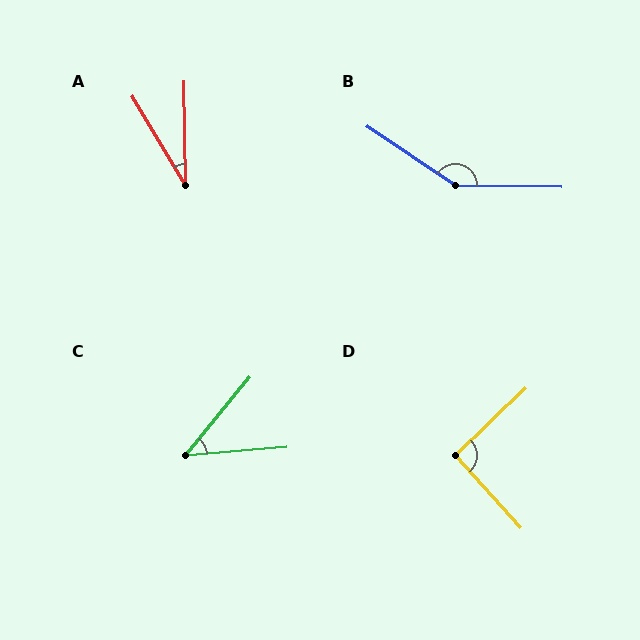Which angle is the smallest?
A, at approximately 30 degrees.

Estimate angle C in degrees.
Approximately 46 degrees.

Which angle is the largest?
B, at approximately 147 degrees.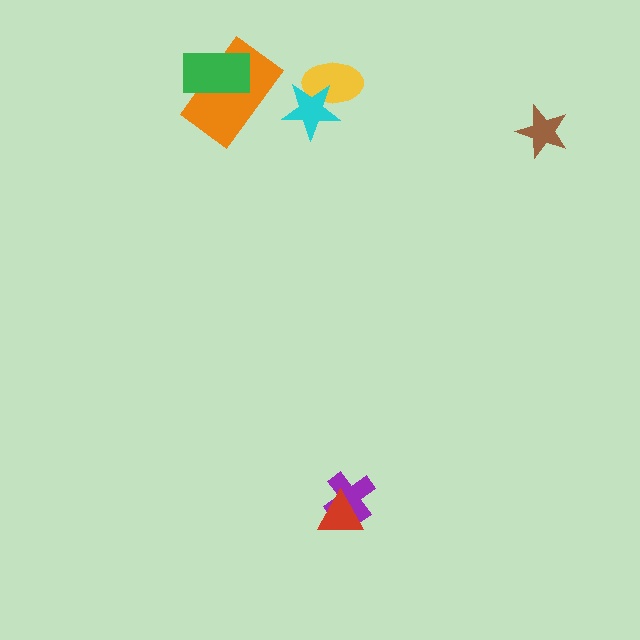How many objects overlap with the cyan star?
1 object overlaps with the cyan star.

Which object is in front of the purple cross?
The red triangle is in front of the purple cross.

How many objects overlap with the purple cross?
1 object overlaps with the purple cross.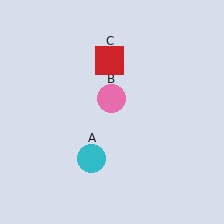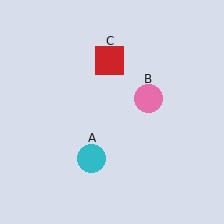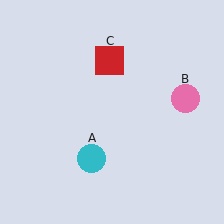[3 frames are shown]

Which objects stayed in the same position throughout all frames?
Cyan circle (object A) and red square (object C) remained stationary.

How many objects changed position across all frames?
1 object changed position: pink circle (object B).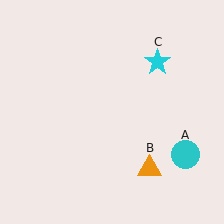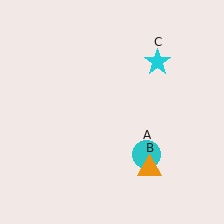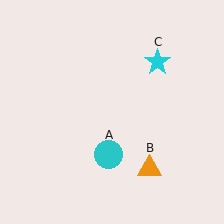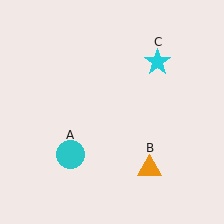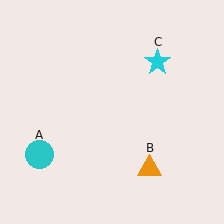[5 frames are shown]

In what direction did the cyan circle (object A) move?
The cyan circle (object A) moved left.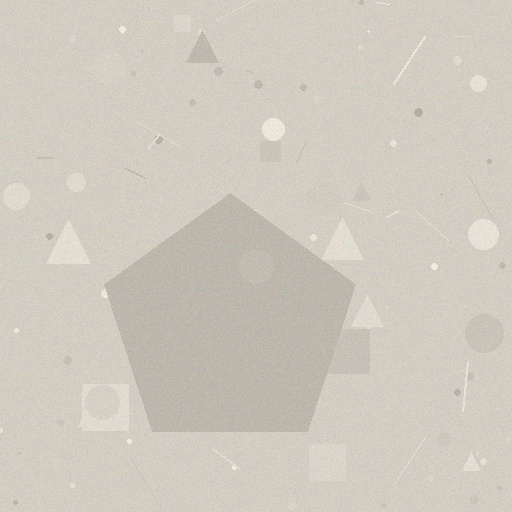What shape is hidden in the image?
A pentagon is hidden in the image.